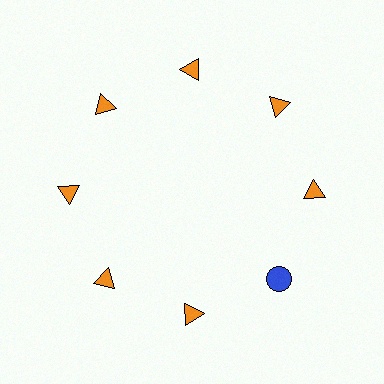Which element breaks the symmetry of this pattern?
The blue circle at roughly the 4 o'clock position breaks the symmetry. All other shapes are orange triangles.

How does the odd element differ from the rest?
It differs in both color (blue instead of orange) and shape (circle instead of triangle).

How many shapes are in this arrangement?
There are 8 shapes arranged in a ring pattern.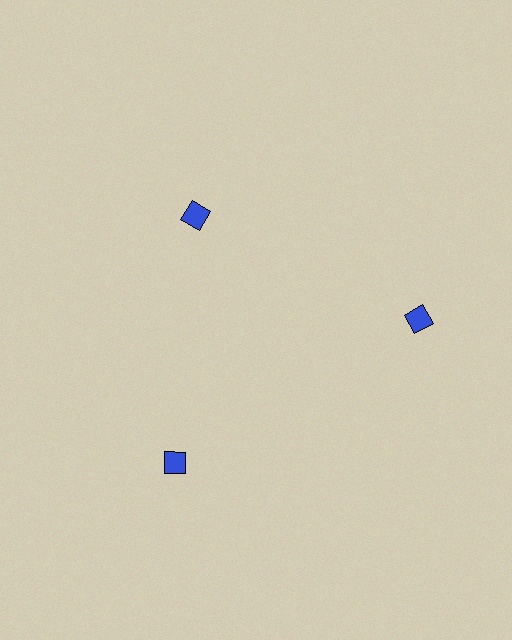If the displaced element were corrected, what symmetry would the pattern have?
It would have 3-fold rotational symmetry — the pattern would map onto itself every 120 degrees.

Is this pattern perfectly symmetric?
No. The 3 blue diamonds are arranged in a ring, but one element near the 11 o'clock position is pulled inward toward the center, breaking the 3-fold rotational symmetry.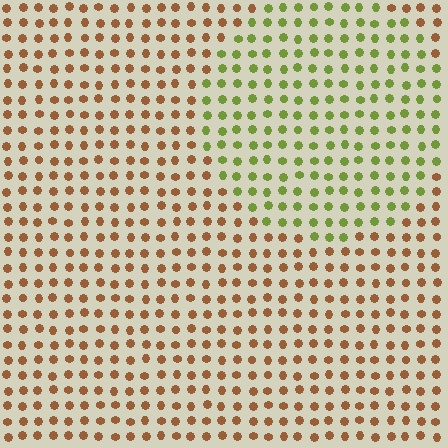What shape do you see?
I see a circle.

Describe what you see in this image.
The image is filled with small brown elements in a uniform arrangement. A circle-shaped region is visible where the elements are tinted to a slightly different hue, forming a subtle color boundary.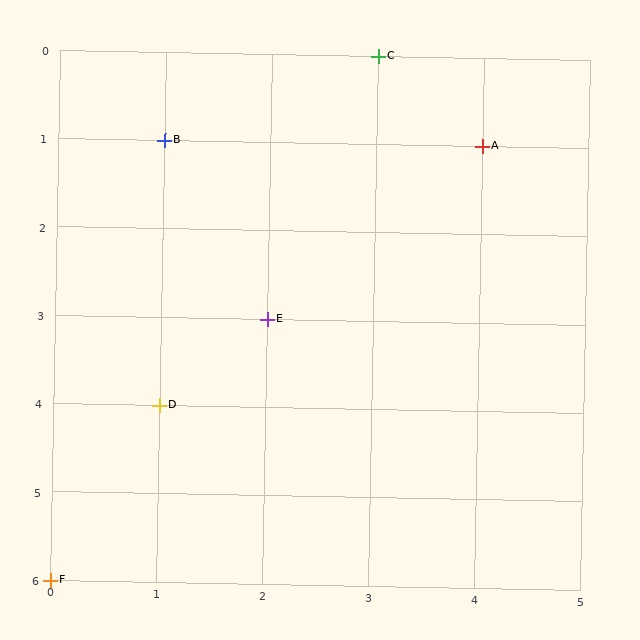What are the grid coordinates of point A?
Point A is at grid coordinates (4, 1).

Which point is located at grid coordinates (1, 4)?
Point D is at (1, 4).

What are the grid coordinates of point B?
Point B is at grid coordinates (1, 1).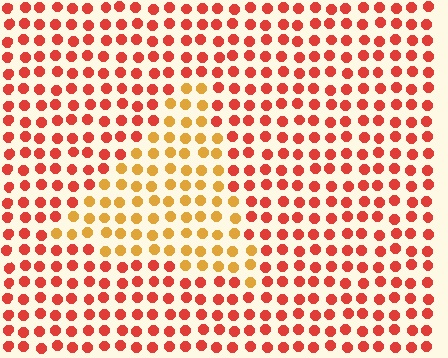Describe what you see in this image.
The image is filled with small red elements in a uniform arrangement. A triangle-shaped region is visible where the elements are tinted to a slightly different hue, forming a subtle color boundary.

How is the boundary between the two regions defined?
The boundary is defined purely by a slight shift in hue (about 37 degrees). Spacing, size, and orientation are identical on both sides.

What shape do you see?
I see a triangle.